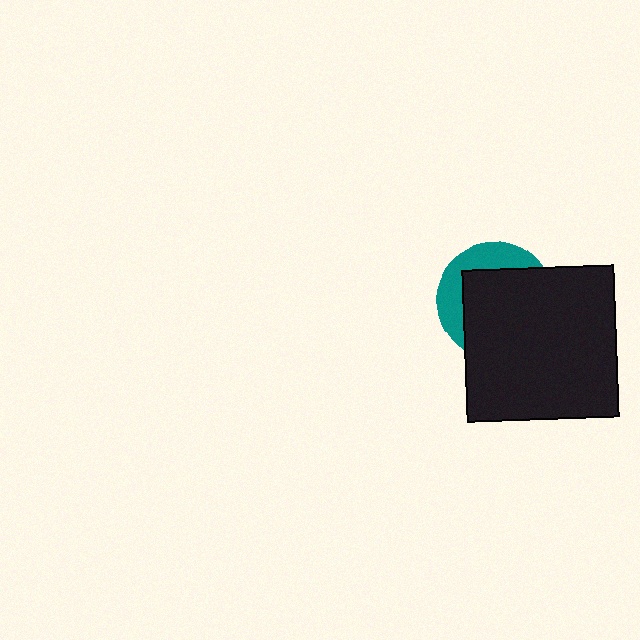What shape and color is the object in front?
The object in front is a black square.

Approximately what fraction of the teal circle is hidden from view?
Roughly 67% of the teal circle is hidden behind the black square.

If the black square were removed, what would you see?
You would see the complete teal circle.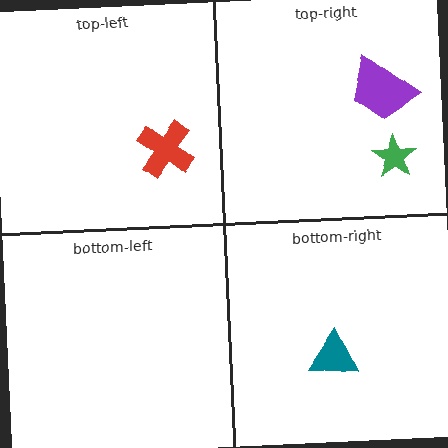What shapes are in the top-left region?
The red cross.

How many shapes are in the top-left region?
1.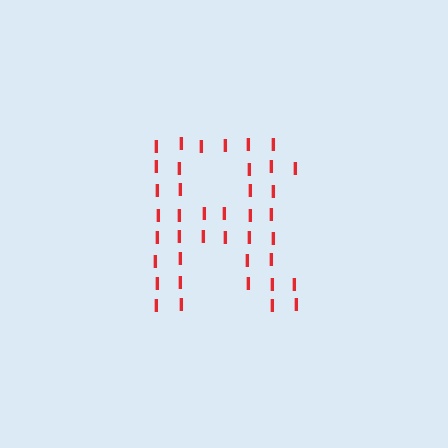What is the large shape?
The large shape is the letter R.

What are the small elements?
The small elements are letter I's.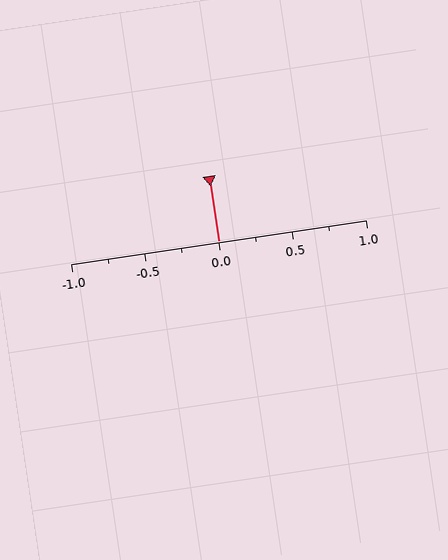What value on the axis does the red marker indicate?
The marker indicates approximately 0.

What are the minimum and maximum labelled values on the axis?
The axis runs from -1.0 to 1.0.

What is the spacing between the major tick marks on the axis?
The major ticks are spaced 0.5 apart.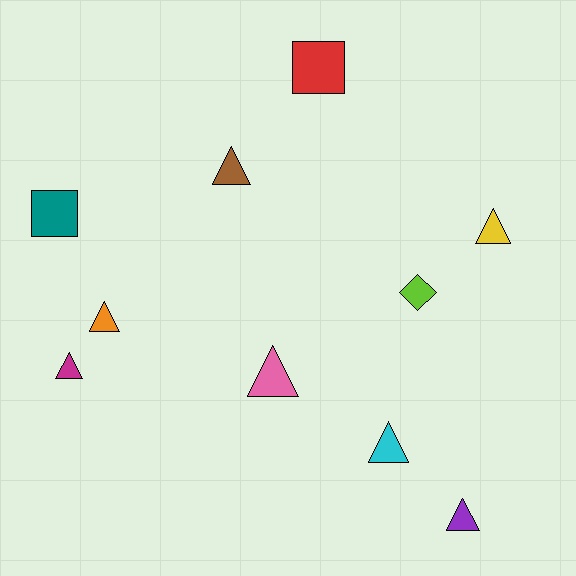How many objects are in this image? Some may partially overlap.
There are 10 objects.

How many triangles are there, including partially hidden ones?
There are 7 triangles.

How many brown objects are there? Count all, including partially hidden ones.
There is 1 brown object.